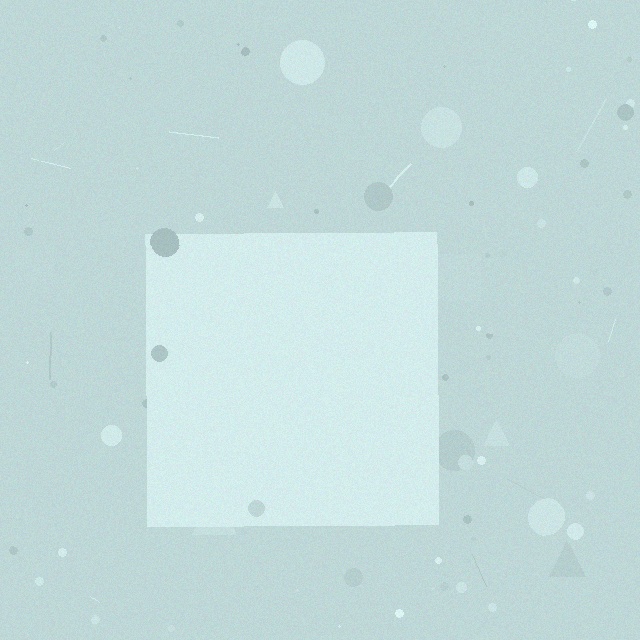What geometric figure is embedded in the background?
A square is embedded in the background.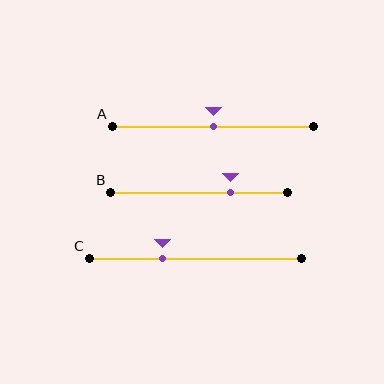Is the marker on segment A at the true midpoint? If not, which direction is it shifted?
Yes, the marker on segment A is at the true midpoint.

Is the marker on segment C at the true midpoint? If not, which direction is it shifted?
No, the marker on segment C is shifted to the left by about 15% of the segment length.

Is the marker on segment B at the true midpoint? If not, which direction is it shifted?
No, the marker on segment B is shifted to the right by about 18% of the segment length.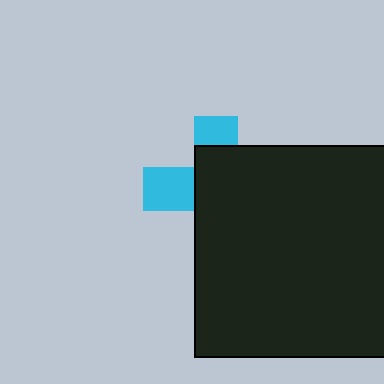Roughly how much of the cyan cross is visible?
A small part of it is visible (roughly 32%).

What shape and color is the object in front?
The object in front is a black rectangle.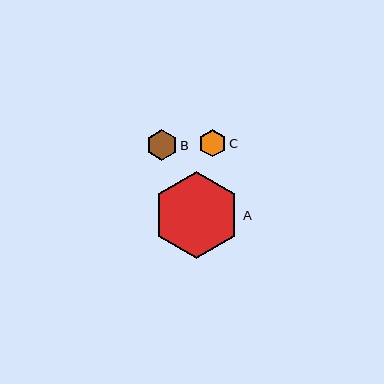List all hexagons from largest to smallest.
From largest to smallest: A, B, C.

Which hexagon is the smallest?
Hexagon C is the smallest with a size of approximately 27 pixels.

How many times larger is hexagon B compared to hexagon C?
Hexagon B is approximately 1.1 times the size of hexagon C.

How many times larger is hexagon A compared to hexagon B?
Hexagon A is approximately 2.8 times the size of hexagon B.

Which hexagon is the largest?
Hexagon A is the largest with a size of approximately 87 pixels.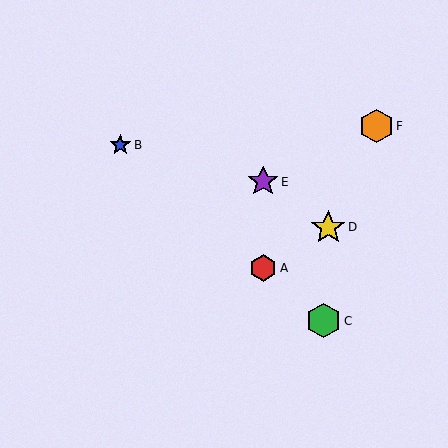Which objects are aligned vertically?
Objects A, E are aligned vertically.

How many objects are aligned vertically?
2 objects (A, E) are aligned vertically.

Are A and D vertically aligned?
No, A is at x≈263 and D is at x≈328.